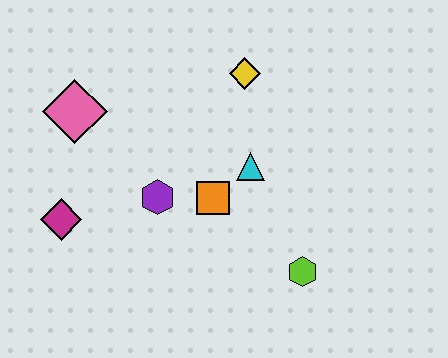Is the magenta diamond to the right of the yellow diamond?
No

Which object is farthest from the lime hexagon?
The pink diamond is farthest from the lime hexagon.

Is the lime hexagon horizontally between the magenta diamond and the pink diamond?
No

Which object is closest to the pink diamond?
The magenta diamond is closest to the pink diamond.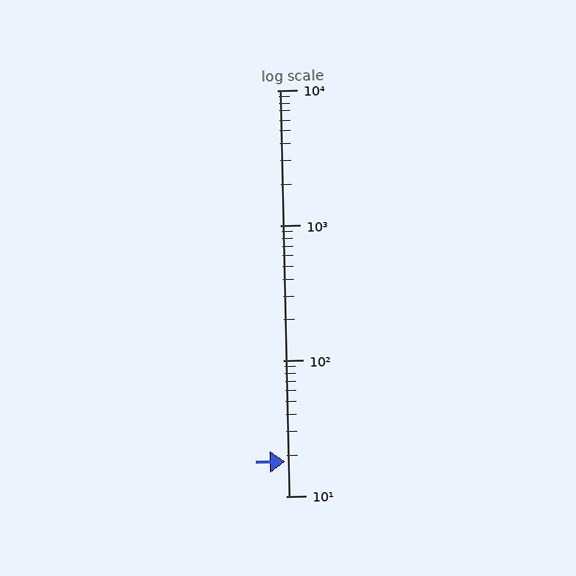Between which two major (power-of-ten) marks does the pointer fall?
The pointer is between 10 and 100.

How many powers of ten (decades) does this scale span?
The scale spans 3 decades, from 10 to 10000.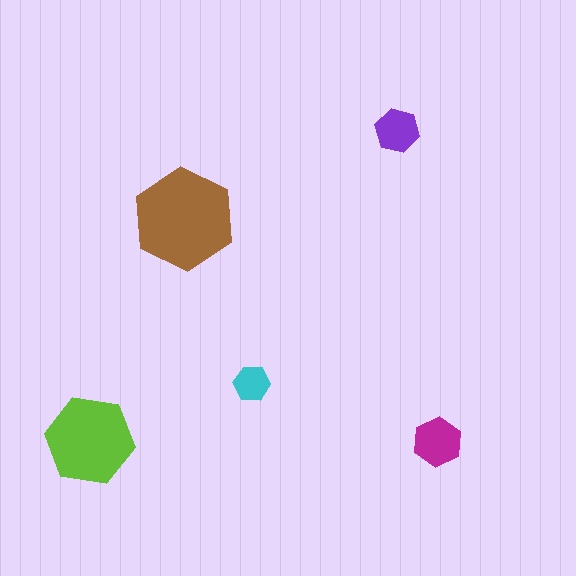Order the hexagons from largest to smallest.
the brown one, the lime one, the magenta one, the purple one, the cyan one.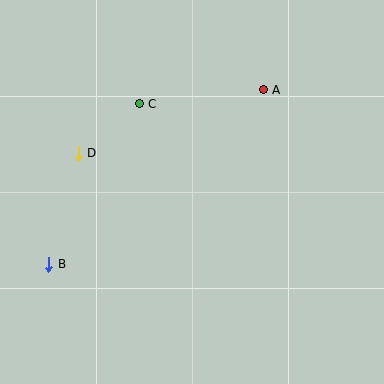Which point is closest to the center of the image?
Point C at (139, 104) is closest to the center.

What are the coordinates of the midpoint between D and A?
The midpoint between D and A is at (171, 121).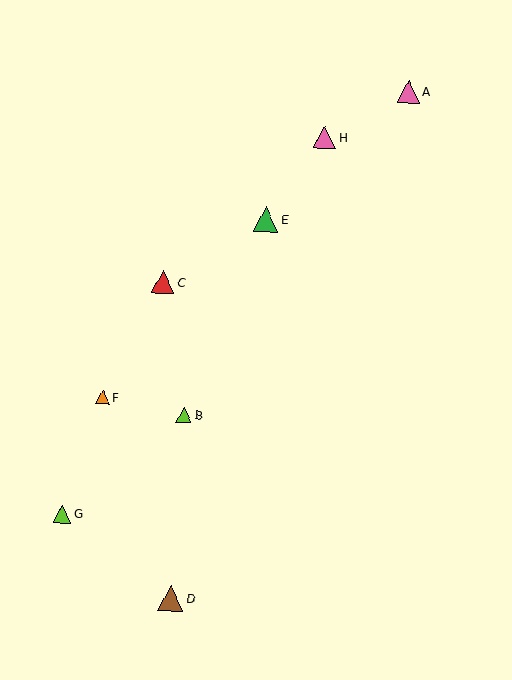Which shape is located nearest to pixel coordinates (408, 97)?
The pink triangle (labeled A) at (408, 91) is nearest to that location.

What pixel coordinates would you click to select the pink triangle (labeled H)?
Click at (325, 137) to select the pink triangle H.